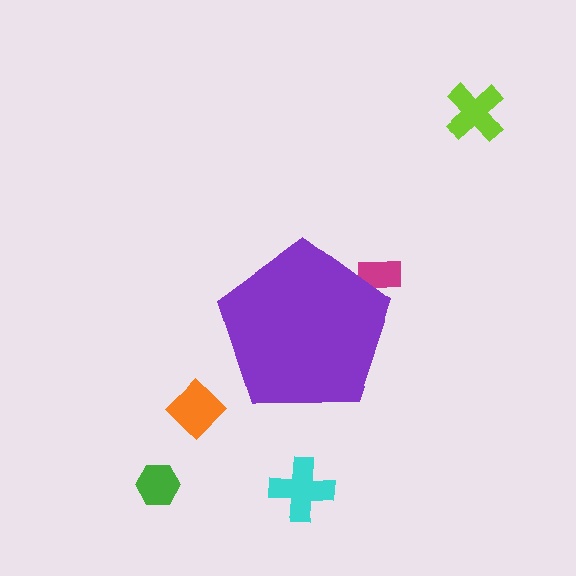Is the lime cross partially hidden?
No, the lime cross is fully visible.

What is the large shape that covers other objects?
A purple pentagon.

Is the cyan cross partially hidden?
No, the cyan cross is fully visible.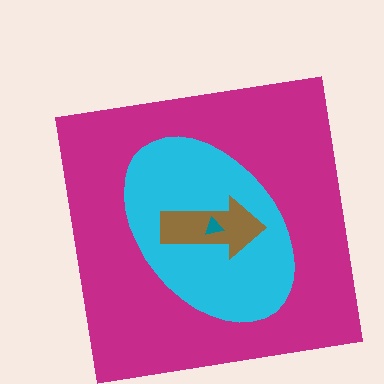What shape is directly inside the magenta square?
The cyan ellipse.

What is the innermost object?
The teal triangle.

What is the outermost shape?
The magenta square.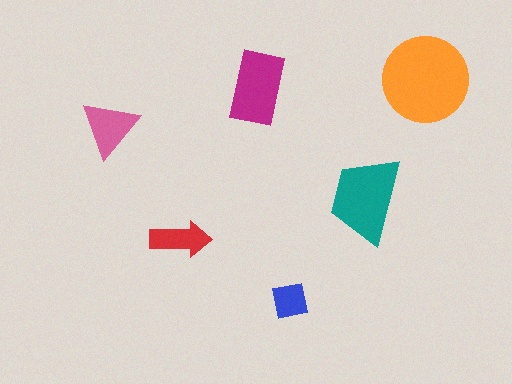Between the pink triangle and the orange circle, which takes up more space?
The orange circle.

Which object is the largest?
The orange circle.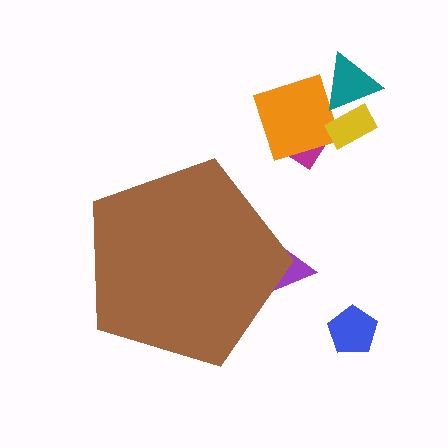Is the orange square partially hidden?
No, the orange square is fully visible.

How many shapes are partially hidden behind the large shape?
1 shape is partially hidden.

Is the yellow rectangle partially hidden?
No, the yellow rectangle is fully visible.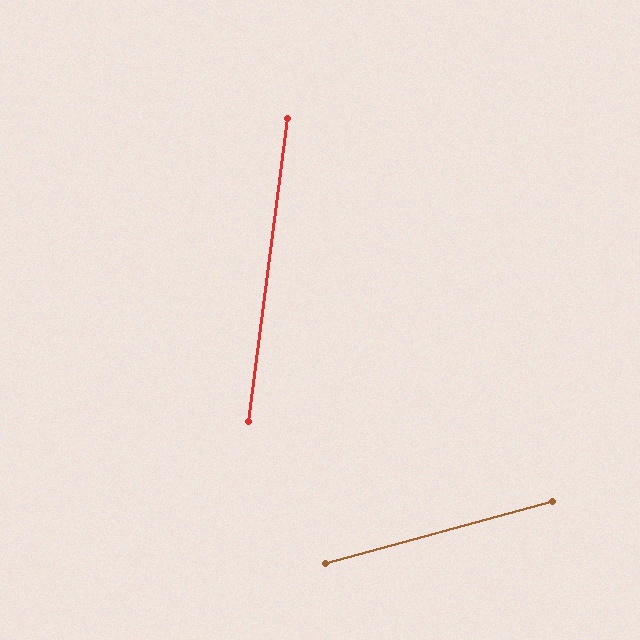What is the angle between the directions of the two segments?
Approximately 67 degrees.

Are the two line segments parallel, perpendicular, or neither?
Neither parallel nor perpendicular — they differ by about 67°.